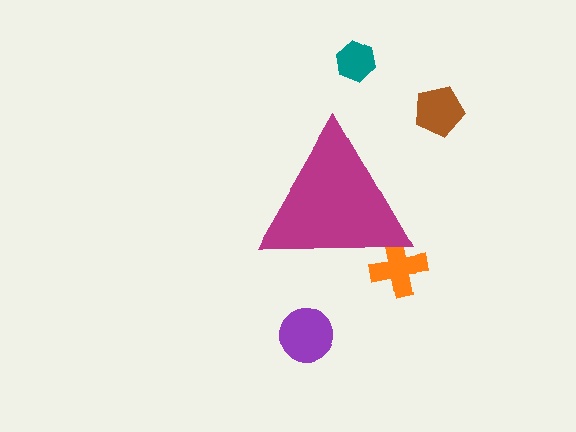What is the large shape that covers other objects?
A magenta triangle.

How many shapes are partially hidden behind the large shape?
1 shape is partially hidden.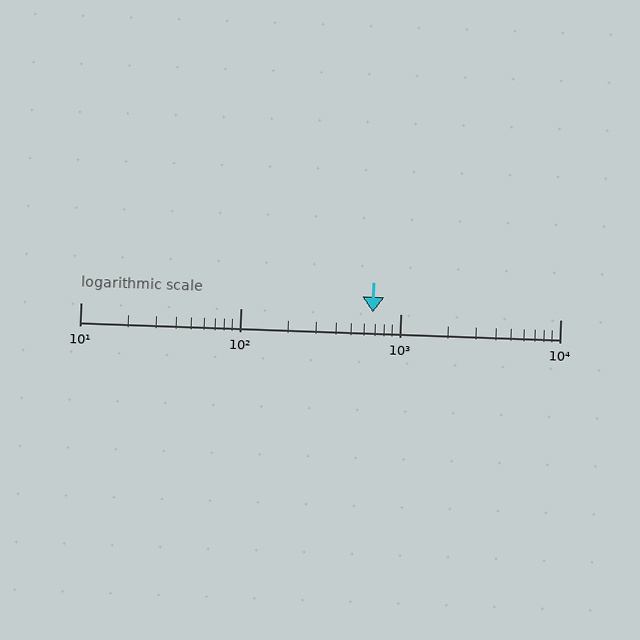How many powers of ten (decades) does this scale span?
The scale spans 3 decades, from 10 to 10000.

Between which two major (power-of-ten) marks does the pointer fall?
The pointer is between 100 and 1000.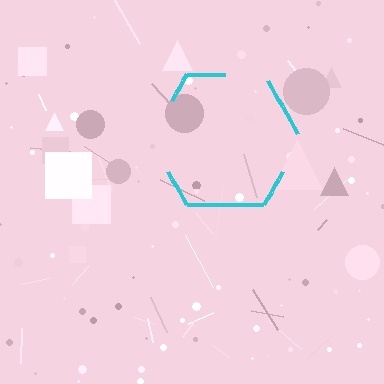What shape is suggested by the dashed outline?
The dashed outline suggests a hexagon.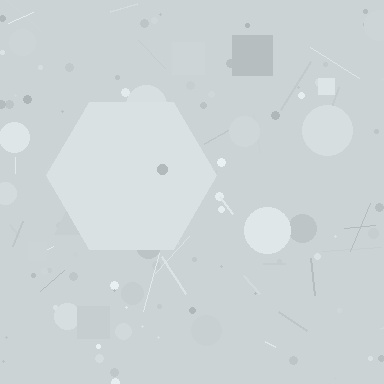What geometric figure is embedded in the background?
A hexagon is embedded in the background.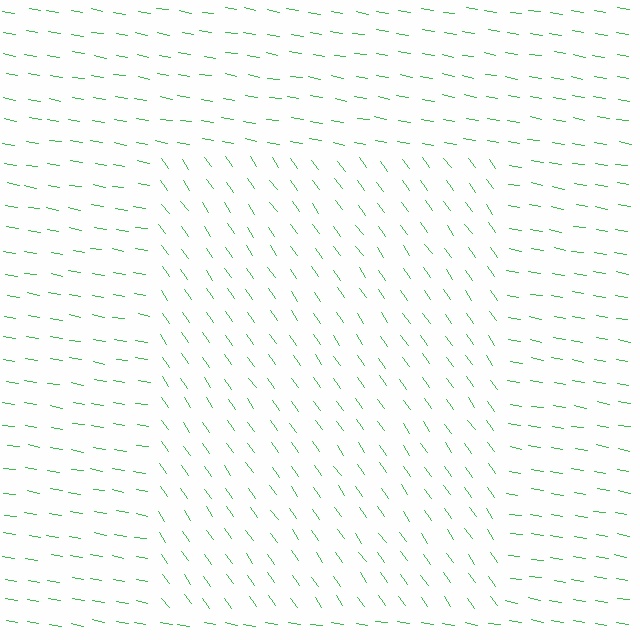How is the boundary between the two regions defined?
The boundary is defined purely by a change in line orientation (approximately 45 degrees difference). All lines are the same color and thickness.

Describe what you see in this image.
The image is filled with small green line segments. A rectangle region in the image has lines oriented differently from the surrounding lines, creating a visible texture boundary.